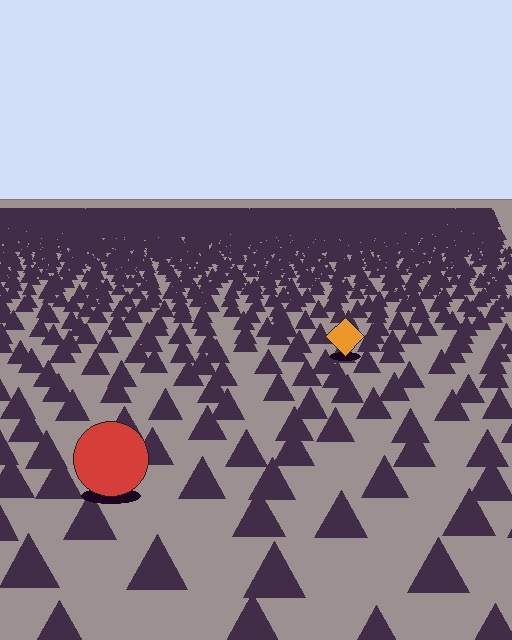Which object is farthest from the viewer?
The orange diamond is farthest from the viewer. It appears smaller and the ground texture around it is denser.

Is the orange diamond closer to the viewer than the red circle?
No. The red circle is closer — you can tell from the texture gradient: the ground texture is coarser near it.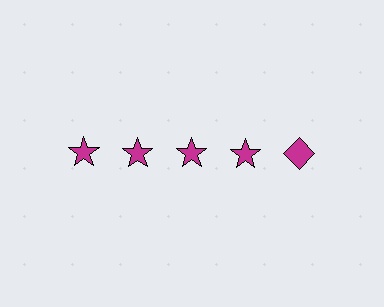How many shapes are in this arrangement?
There are 5 shapes arranged in a grid pattern.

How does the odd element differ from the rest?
It has a different shape: diamond instead of star.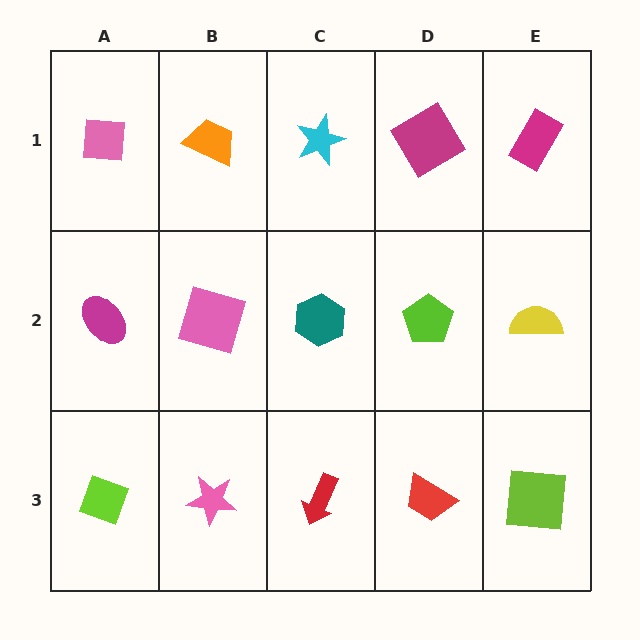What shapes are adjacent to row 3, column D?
A lime pentagon (row 2, column D), a red arrow (row 3, column C), a lime square (row 3, column E).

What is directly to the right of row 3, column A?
A pink star.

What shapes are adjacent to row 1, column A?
A magenta ellipse (row 2, column A), an orange trapezoid (row 1, column B).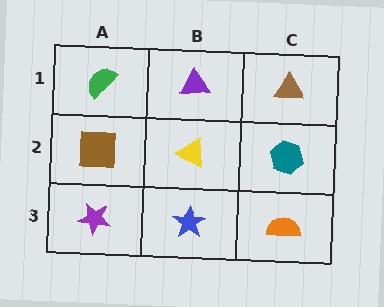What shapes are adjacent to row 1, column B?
A yellow triangle (row 2, column B), a green semicircle (row 1, column A), a brown triangle (row 1, column C).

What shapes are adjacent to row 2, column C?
A brown triangle (row 1, column C), an orange semicircle (row 3, column C), a yellow triangle (row 2, column B).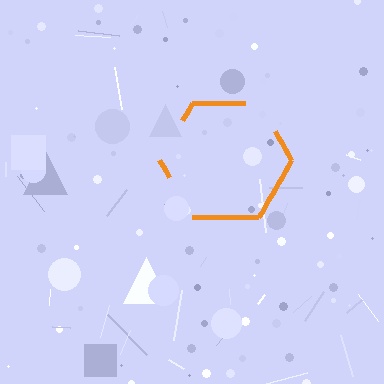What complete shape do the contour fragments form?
The contour fragments form a hexagon.